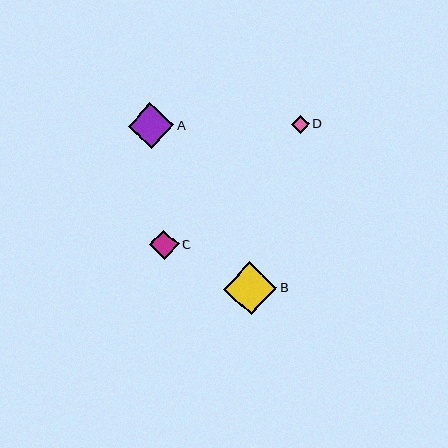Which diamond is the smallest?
Diamond D is the smallest with a size of approximately 18 pixels.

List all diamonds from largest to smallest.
From largest to smallest: B, A, C, D.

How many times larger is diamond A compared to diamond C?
Diamond A is approximately 1.6 times the size of diamond C.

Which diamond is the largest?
Diamond B is the largest with a size of approximately 53 pixels.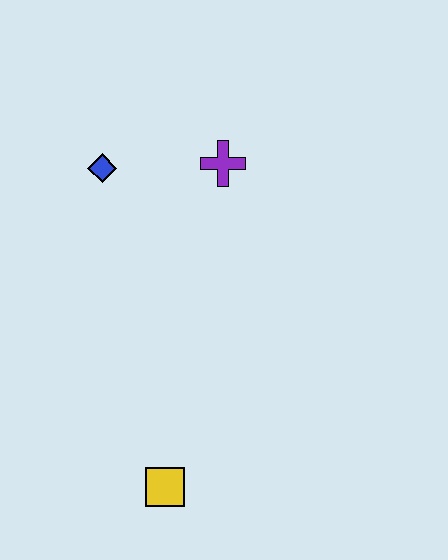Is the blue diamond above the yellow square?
Yes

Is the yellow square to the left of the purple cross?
Yes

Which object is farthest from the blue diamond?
The yellow square is farthest from the blue diamond.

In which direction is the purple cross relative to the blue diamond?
The purple cross is to the right of the blue diamond.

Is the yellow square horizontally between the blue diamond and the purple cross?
Yes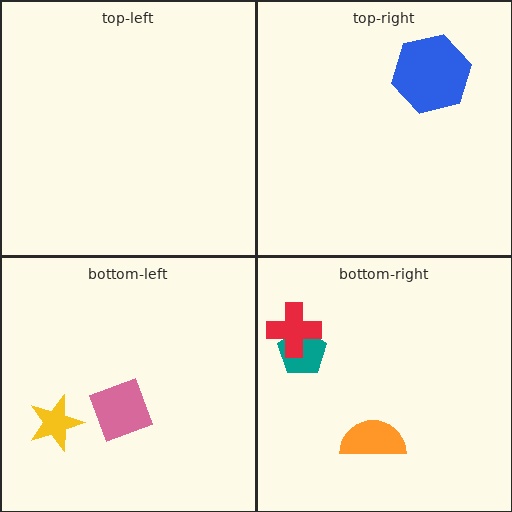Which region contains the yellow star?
The bottom-left region.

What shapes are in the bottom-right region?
The teal pentagon, the red cross, the orange semicircle.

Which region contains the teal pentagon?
The bottom-right region.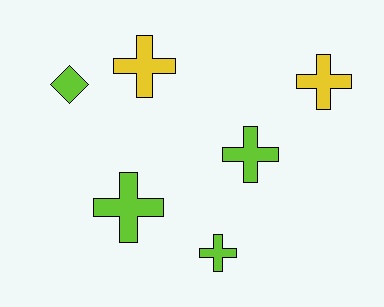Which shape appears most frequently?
Cross, with 5 objects.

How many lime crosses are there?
There are 3 lime crosses.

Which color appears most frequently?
Lime, with 4 objects.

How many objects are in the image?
There are 6 objects.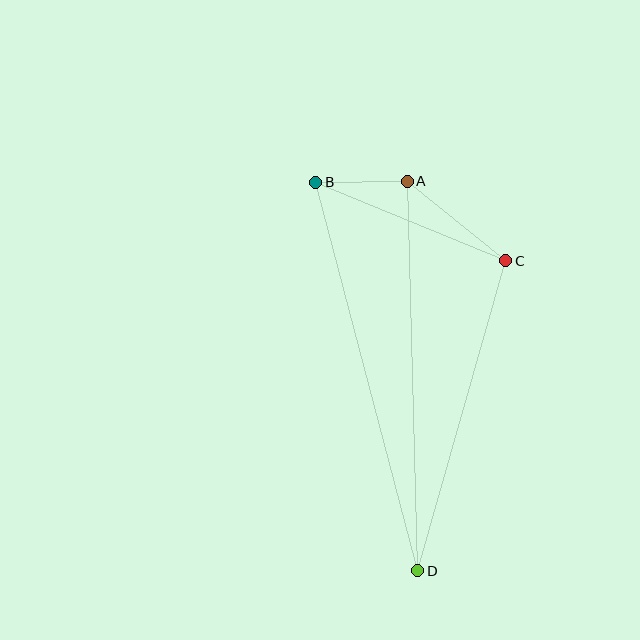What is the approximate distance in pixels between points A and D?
The distance between A and D is approximately 389 pixels.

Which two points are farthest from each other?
Points B and D are farthest from each other.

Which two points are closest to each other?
Points A and B are closest to each other.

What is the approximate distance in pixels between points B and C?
The distance between B and C is approximately 206 pixels.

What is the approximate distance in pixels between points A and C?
The distance between A and C is approximately 126 pixels.